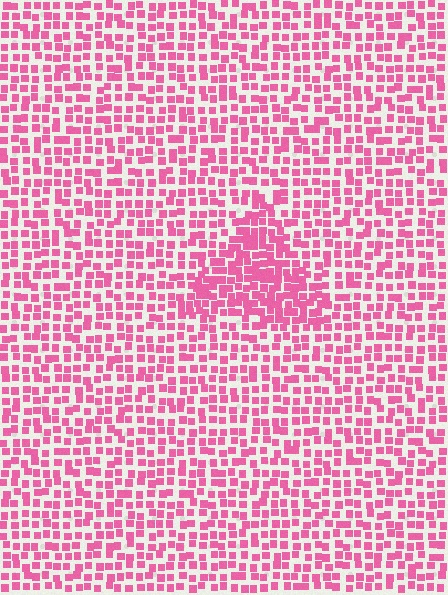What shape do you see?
I see a triangle.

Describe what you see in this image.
The image contains small pink elements arranged at two different densities. A triangle-shaped region is visible where the elements are more densely packed than the surrounding area.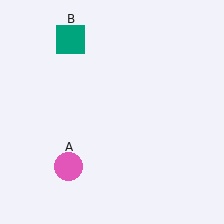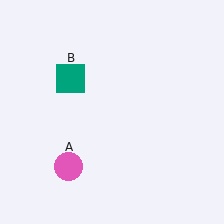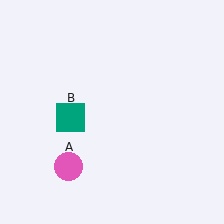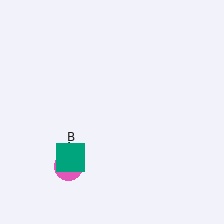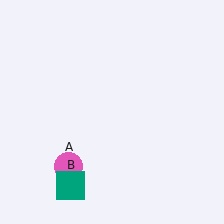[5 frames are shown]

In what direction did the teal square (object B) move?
The teal square (object B) moved down.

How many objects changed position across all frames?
1 object changed position: teal square (object B).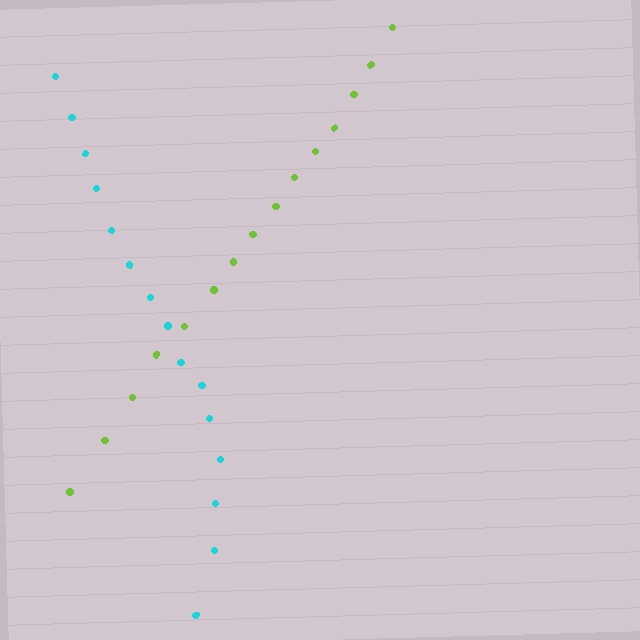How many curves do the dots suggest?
There are 2 distinct paths.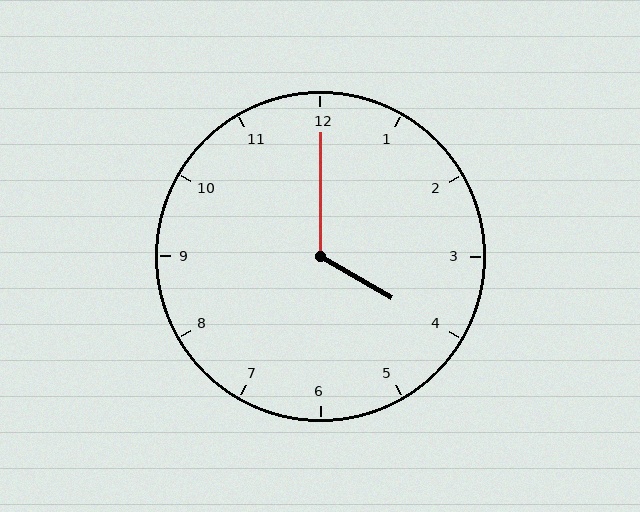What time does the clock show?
4:00.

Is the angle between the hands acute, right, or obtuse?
It is obtuse.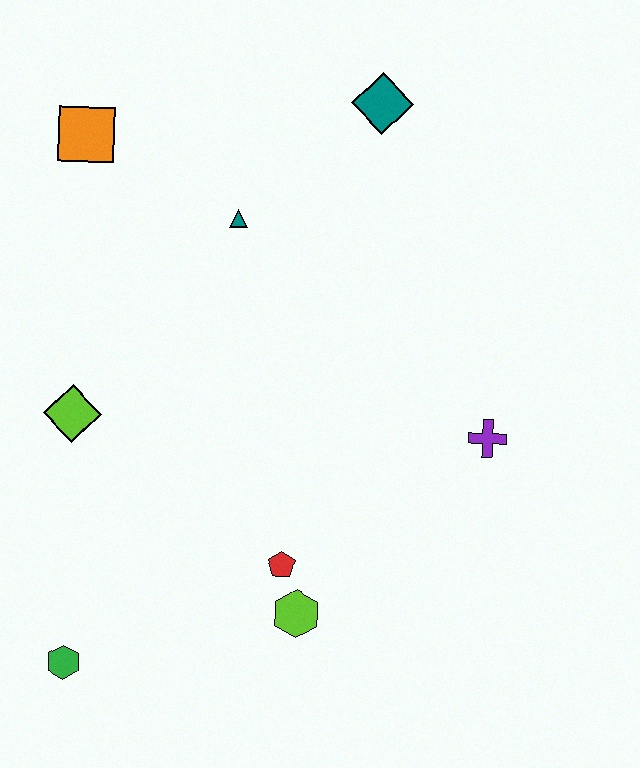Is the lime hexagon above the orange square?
No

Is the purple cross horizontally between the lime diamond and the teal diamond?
No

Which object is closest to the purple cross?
The red pentagon is closest to the purple cross.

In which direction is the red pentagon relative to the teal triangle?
The red pentagon is below the teal triangle.